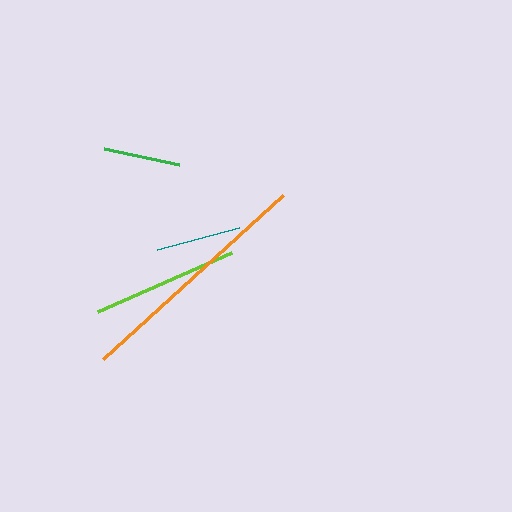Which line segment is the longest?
The orange line is the longest at approximately 245 pixels.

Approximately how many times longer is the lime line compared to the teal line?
The lime line is approximately 1.7 times the length of the teal line.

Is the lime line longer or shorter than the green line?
The lime line is longer than the green line.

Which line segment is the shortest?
The green line is the shortest at approximately 76 pixels.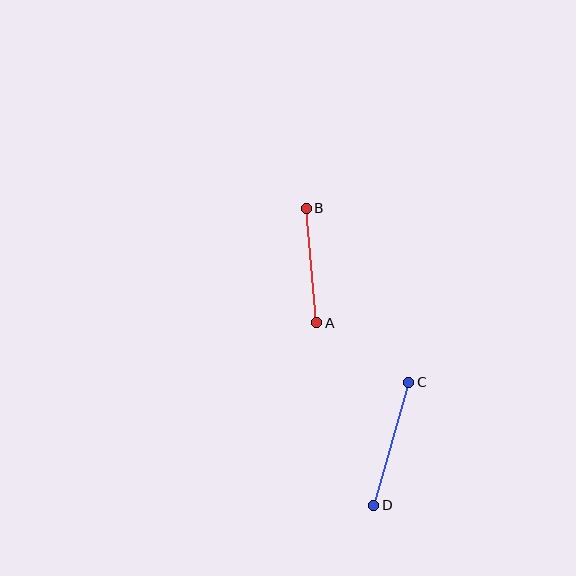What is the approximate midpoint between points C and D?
The midpoint is at approximately (391, 444) pixels.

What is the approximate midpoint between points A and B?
The midpoint is at approximately (311, 265) pixels.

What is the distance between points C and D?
The distance is approximately 128 pixels.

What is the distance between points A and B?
The distance is approximately 115 pixels.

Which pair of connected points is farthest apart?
Points C and D are farthest apart.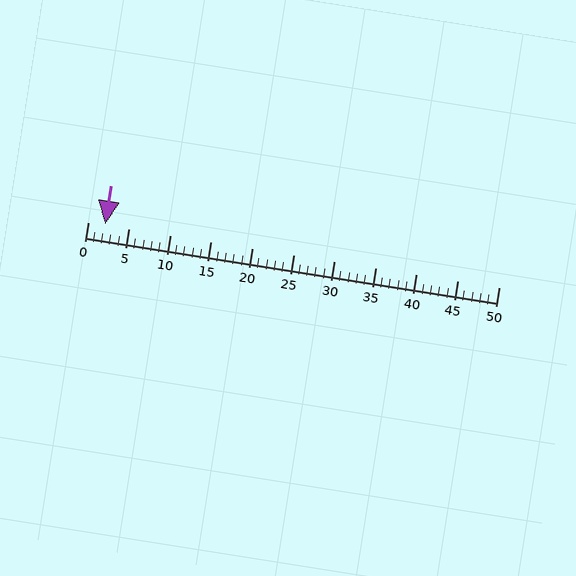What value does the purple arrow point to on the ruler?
The purple arrow points to approximately 2.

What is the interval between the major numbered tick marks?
The major tick marks are spaced 5 units apart.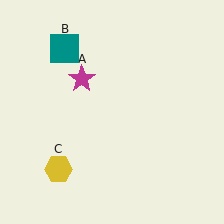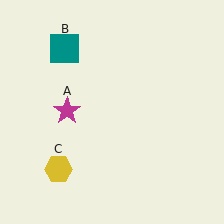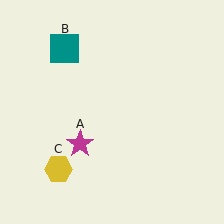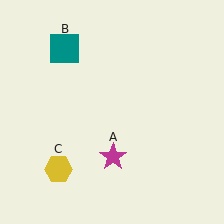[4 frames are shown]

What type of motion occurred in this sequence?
The magenta star (object A) rotated counterclockwise around the center of the scene.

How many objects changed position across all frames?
1 object changed position: magenta star (object A).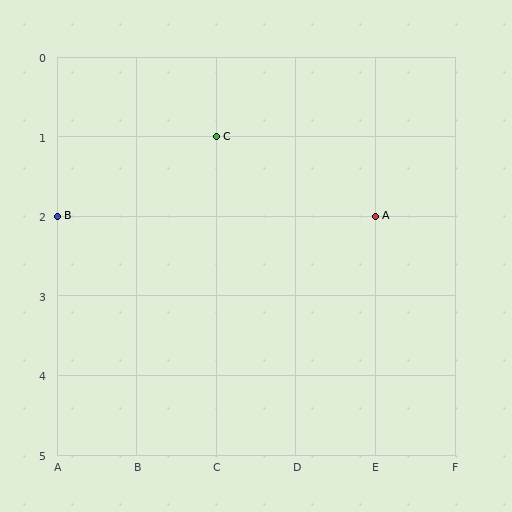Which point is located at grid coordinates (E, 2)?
Point A is at (E, 2).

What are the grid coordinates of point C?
Point C is at grid coordinates (C, 1).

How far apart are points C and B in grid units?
Points C and B are 2 columns and 1 row apart (about 2.2 grid units diagonally).